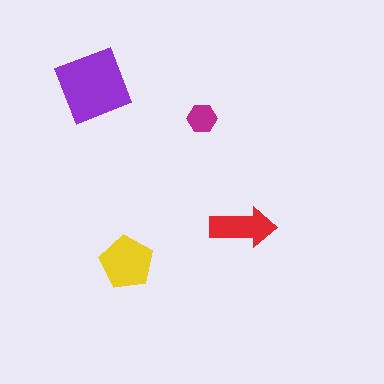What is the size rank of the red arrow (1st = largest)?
3rd.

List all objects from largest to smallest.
The purple square, the yellow pentagon, the red arrow, the magenta hexagon.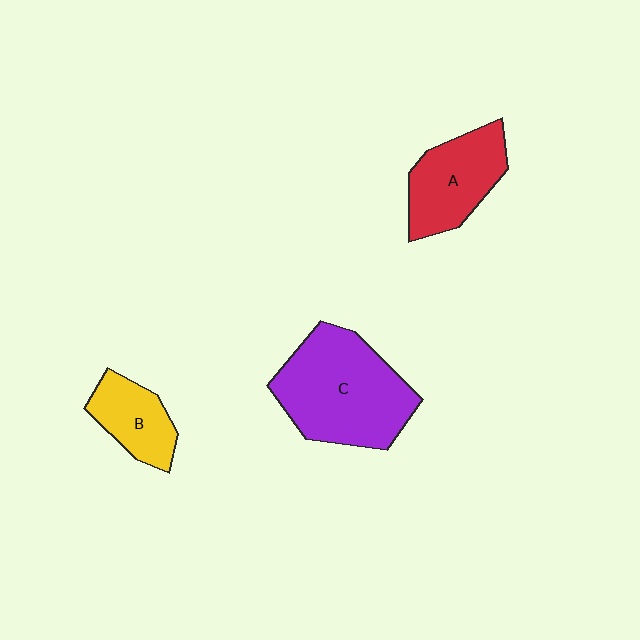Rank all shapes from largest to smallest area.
From largest to smallest: C (purple), A (red), B (yellow).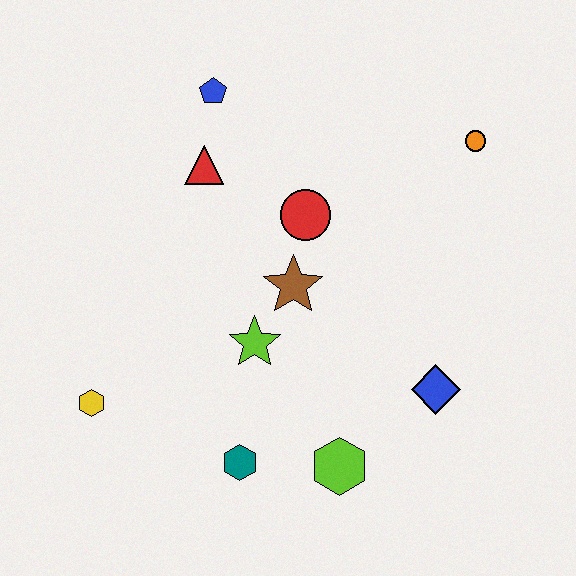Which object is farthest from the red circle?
The yellow hexagon is farthest from the red circle.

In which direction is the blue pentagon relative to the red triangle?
The blue pentagon is above the red triangle.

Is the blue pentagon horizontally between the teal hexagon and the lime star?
No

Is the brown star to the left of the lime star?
No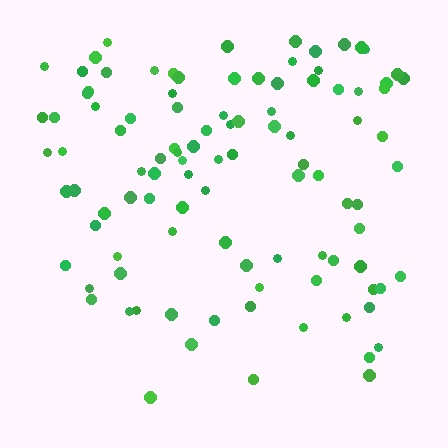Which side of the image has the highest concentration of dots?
The top.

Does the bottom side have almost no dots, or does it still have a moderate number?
Still a moderate number, just noticeably fewer than the top.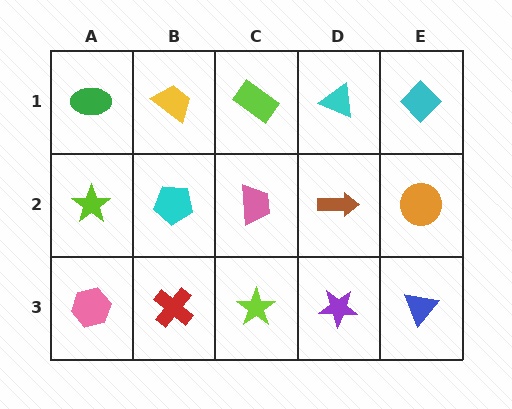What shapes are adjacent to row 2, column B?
A yellow trapezoid (row 1, column B), a red cross (row 3, column B), a lime star (row 2, column A), a pink trapezoid (row 2, column C).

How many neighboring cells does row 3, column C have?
3.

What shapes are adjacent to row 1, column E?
An orange circle (row 2, column E), a cyan triangle (row 1, column D).